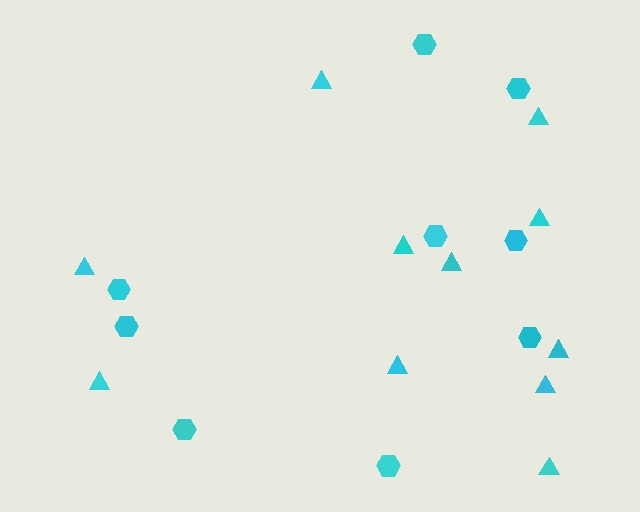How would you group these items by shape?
There are 2 groups: one group of hexagons (9) and one group of triangles (11).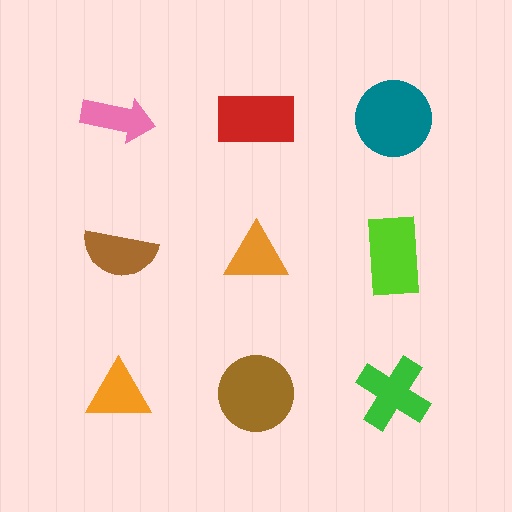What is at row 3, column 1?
An orange triangle.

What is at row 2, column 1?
A brown semicircle.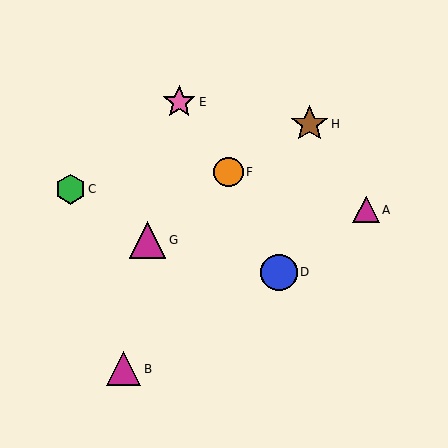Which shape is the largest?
The brown star (labeled H) is the largest.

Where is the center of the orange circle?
The center of the orange circle is at (228, 172).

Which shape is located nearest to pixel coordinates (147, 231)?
The magenta triangle (labeled G) at (148, 240) is nearest to that location.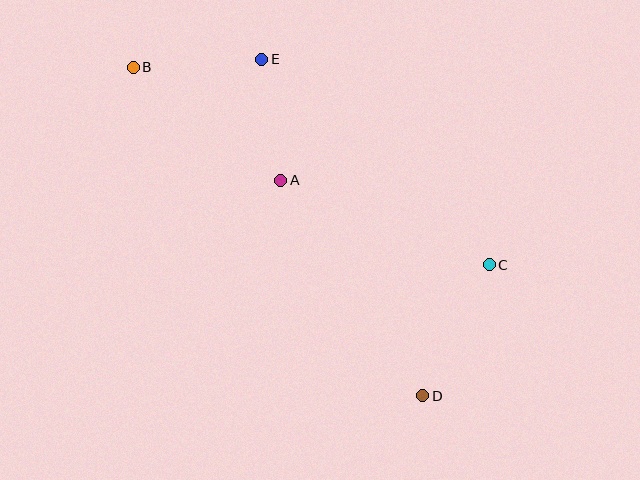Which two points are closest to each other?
Points A and E are closest to each other.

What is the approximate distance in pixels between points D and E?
The distance between D and E is approximately 373 pixels.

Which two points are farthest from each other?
Points B and D are farthest from each other.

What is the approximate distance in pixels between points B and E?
The distance between B and E is approximately 129 pixels.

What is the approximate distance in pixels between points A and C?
The distance between A and C is approximately 225 pixels.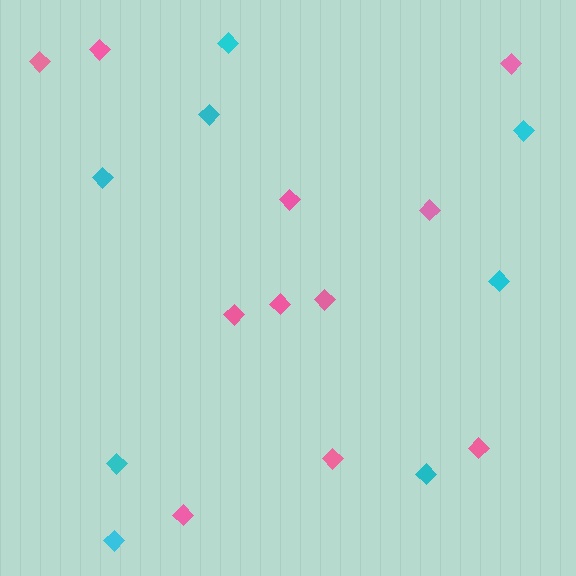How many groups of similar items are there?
There are 2 groups: one group of cyan diamonds (8) and one group of pink diamonds (11).